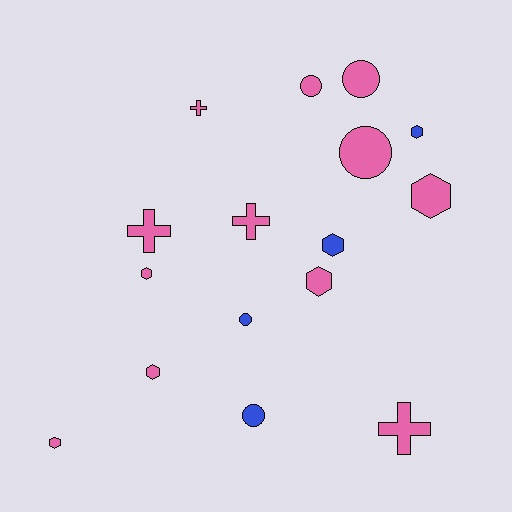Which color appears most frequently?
Pink, with 12 objects.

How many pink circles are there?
There are 3 pink circles.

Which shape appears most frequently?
Hexagon, with 7 objects.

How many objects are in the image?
There are 16 objects.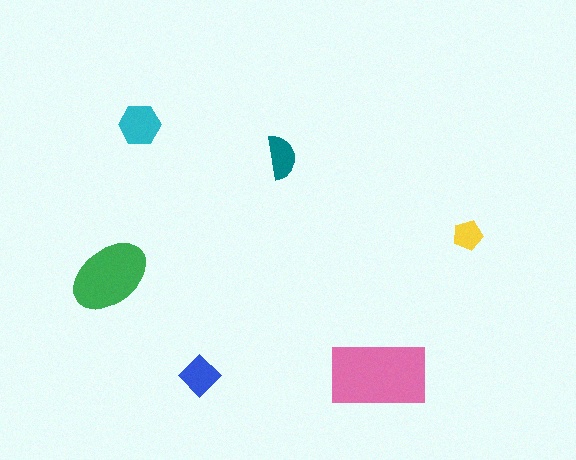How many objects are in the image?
There are 6 objects in the image.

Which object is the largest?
The pink rectangle.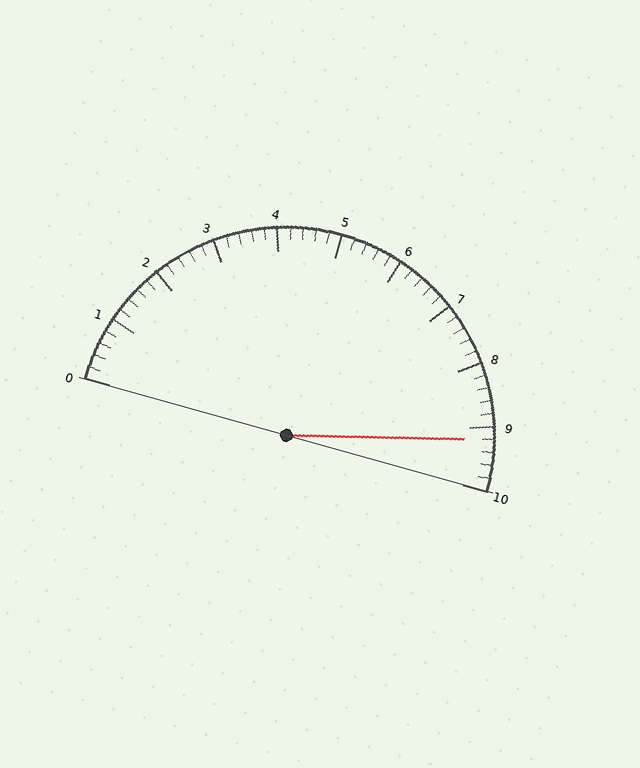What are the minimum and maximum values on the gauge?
The gauge ranges from 0 to 10.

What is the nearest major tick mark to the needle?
The nearest major tick mark is 9.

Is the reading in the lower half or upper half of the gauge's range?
The reading is in the upper half of the range (0 to 10).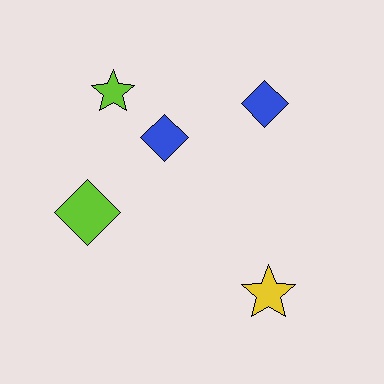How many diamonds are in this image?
There are 3 diamonds.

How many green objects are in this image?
There are no green objects.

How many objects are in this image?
There are 5 objects.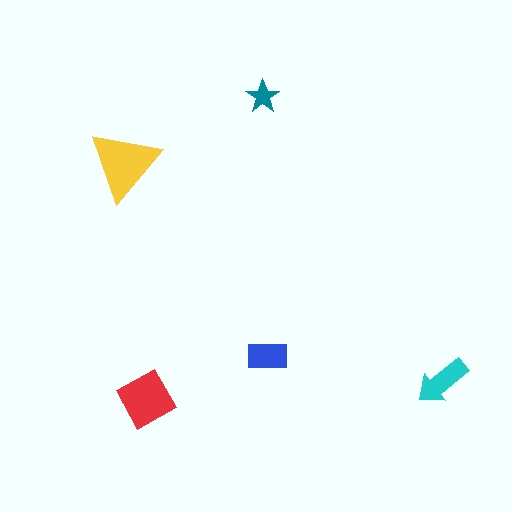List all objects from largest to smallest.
The yellow triangle, the red square, the cyan arrow, the blue rectangle, the teal star.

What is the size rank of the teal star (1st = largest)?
5th.